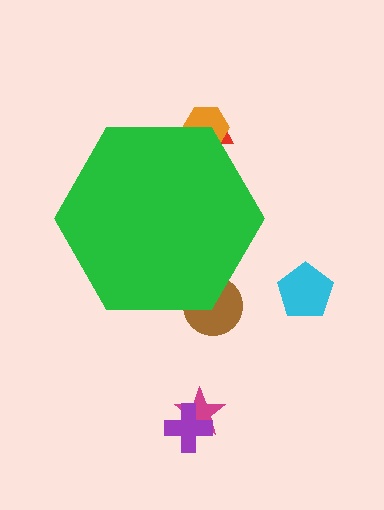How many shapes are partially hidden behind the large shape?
3 shapes are partially hidden.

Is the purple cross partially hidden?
No, the purple cross is fully visible.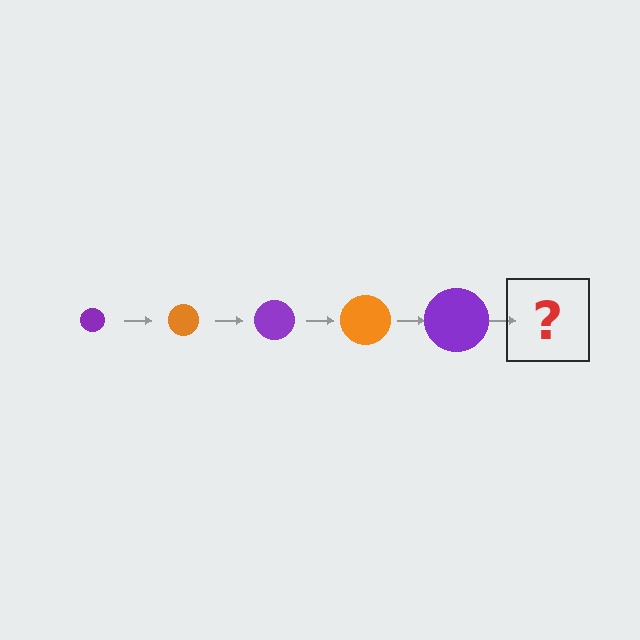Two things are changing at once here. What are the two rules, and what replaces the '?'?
The two rules are that the circle grows larger each step and the color cycles through purple and orange. The '?' should be an orange circle, larger than the previous one.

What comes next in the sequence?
The next element should be an orange circle, larger than the previous one.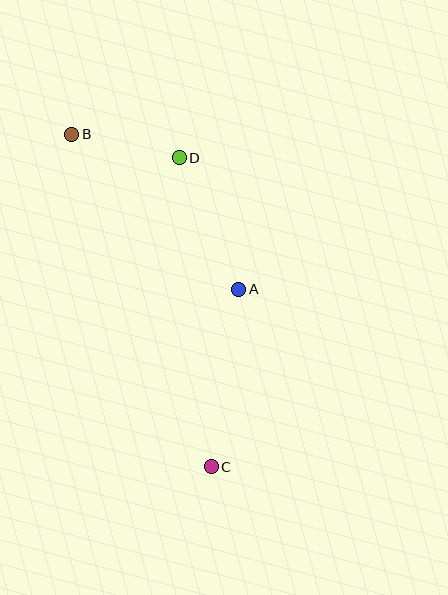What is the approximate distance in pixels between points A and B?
The distance between A and B is approximately 228 pixels.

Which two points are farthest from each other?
Points B and C are farthest from each other.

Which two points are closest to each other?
Points B and D are closest to each other.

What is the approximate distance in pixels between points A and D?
The distance between A and D is approximately 145 pixels.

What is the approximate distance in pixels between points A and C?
The distance between A and C is approximately 180 pixels.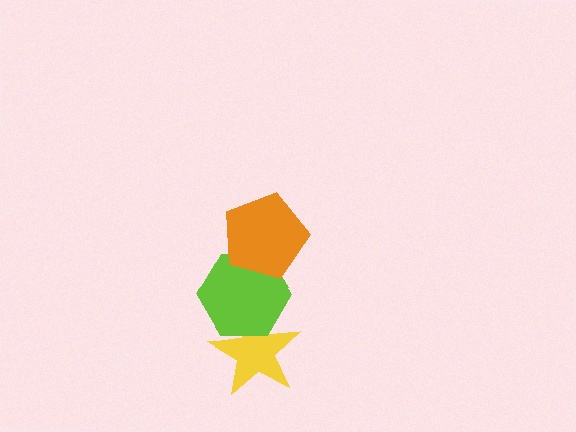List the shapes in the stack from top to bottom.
From top to bottom: the orange pentagon, the lime hexagon, the yellow star.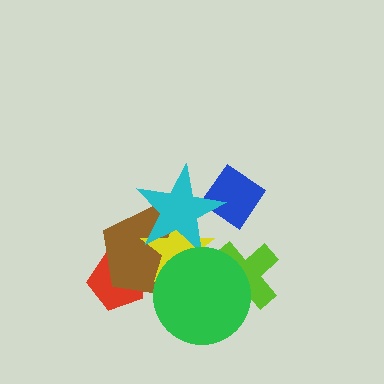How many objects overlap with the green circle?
3 objects overlap with the green circle.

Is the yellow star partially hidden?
Yes, it is partially covered by another shape.